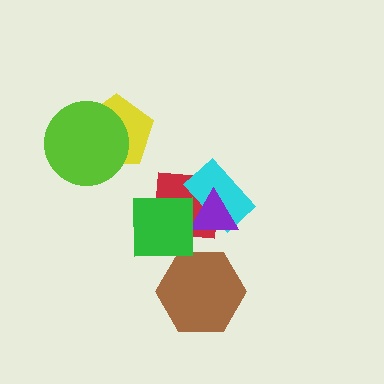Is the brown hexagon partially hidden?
No, no other shape covers it.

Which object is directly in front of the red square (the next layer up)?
The cyan rectangle is directly in front of the red square.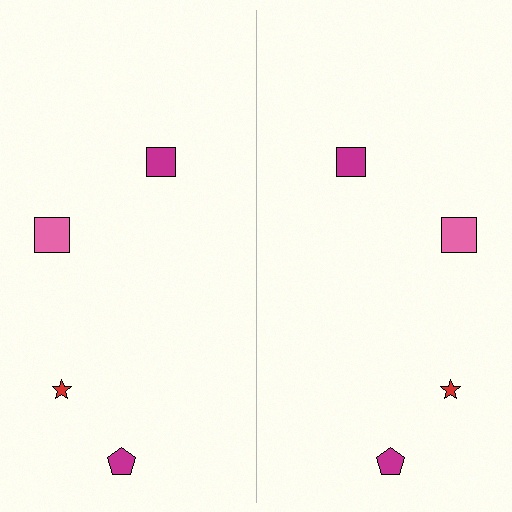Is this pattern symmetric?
Yes, this pattern has bilateral (reflection) symmetry.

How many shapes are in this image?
There are 8 shapes in this image.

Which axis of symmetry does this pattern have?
The pattern has a vertical axis of symmetry running through the center of the image.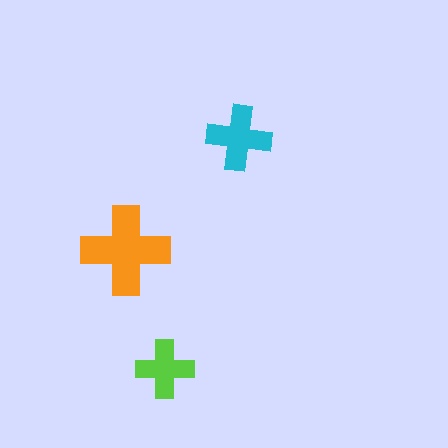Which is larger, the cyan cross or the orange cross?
The orange one.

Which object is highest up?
The cyan cross is topmost.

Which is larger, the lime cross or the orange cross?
The orange one.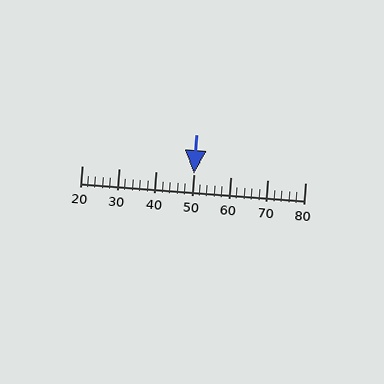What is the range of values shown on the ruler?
The ruler shows values from 20 to 80.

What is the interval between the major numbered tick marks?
The major tick marks are spaced 10 units apart.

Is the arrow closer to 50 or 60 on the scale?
The arrow is closer to 50.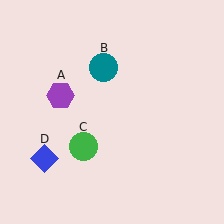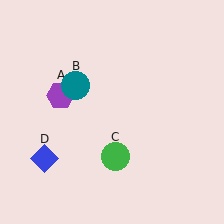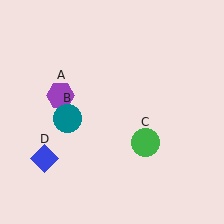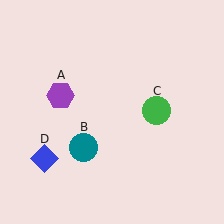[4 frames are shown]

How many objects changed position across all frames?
2 objects changed position: teal circle (object B), green circle (object C).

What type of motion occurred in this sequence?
The teal circle (object B), green circle (object C) rotated counterclockwise around the center of the scene.